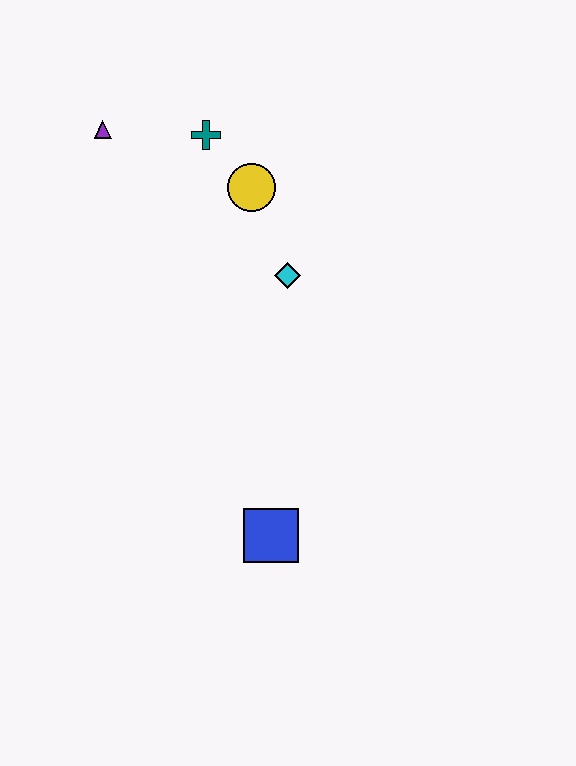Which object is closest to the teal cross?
The yellow circle is closest to the teal cross.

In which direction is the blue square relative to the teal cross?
The blue square is below the teal cross.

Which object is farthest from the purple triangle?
The blue square is farthest from the purple triangle.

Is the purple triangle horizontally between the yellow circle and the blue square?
No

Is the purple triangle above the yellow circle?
Yes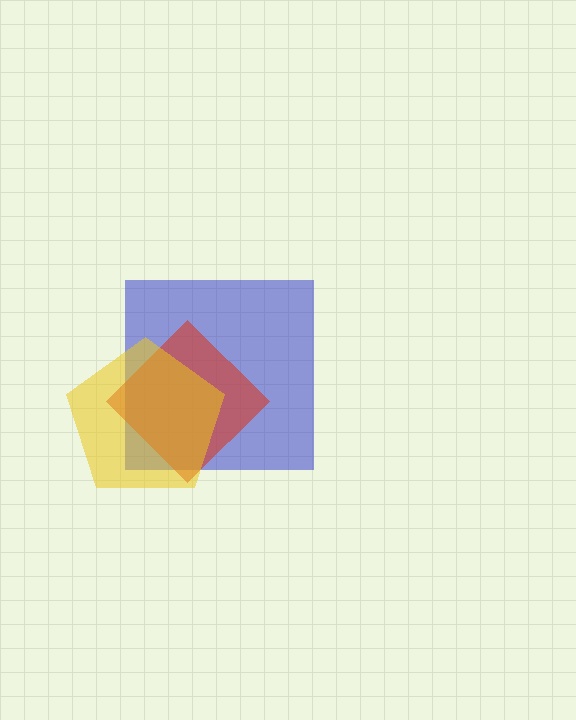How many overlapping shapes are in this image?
There are 3 overlapping shapes in the image.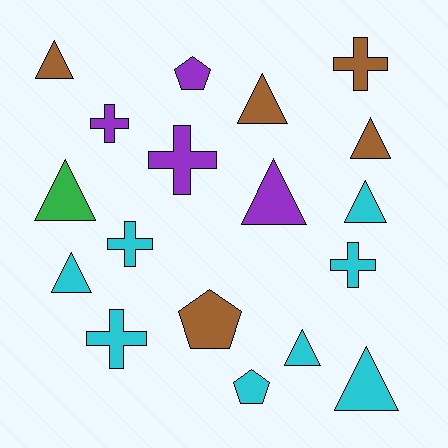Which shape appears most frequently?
Triangle, with 9 objects.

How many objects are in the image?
There are 18 objects.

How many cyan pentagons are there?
There is 1 cyan pentagon.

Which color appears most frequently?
Cyan, with 8 objects.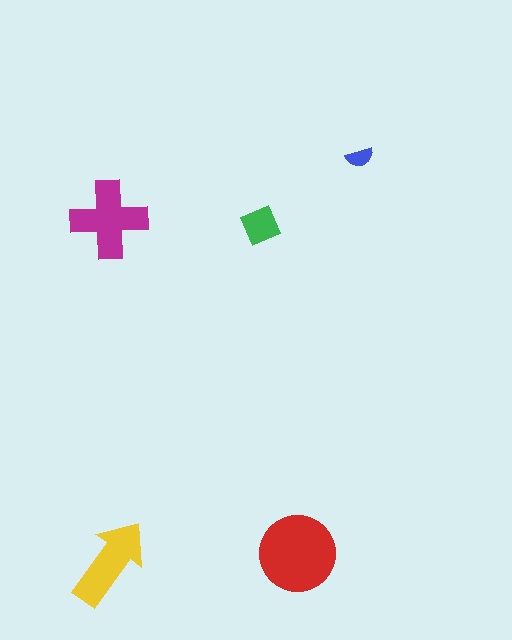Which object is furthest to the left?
The magenta cross is leftmost.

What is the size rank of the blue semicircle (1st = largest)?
5th.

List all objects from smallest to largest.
The blue semicircle, the green square, the yellow arrow, the magenta cross, the red circle.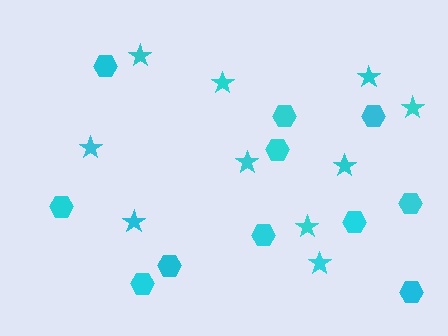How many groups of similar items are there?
There are 2 groups: one group of stars (10) and one group of hexagons (11).